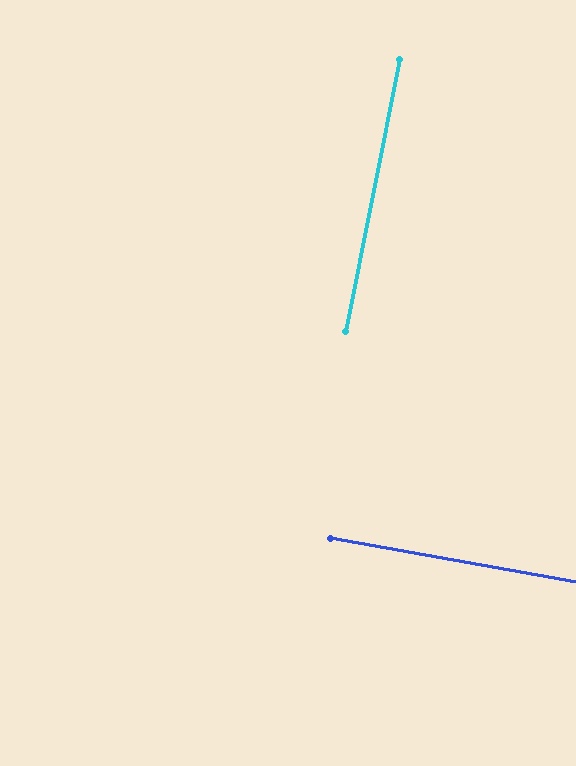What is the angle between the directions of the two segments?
Approximately 89 degrees.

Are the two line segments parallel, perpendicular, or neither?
Perpendicular — they meet at approximately 89°.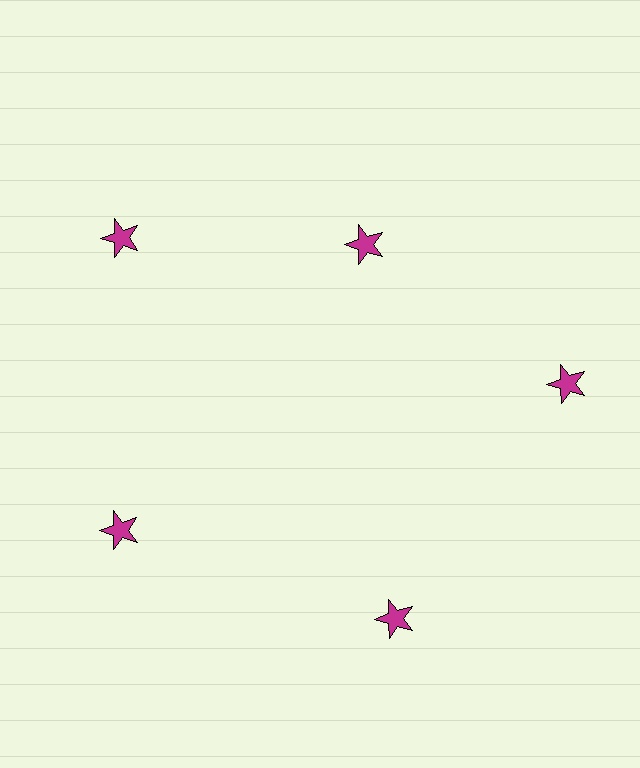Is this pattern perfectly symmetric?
No. The 5 magenta stars are arranged in a ring, but one element near the 1 o'clock position is pulled inward toward the center, breaking the 5-fold rotational symmetry.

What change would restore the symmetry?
The symmetry would be restored by moving it outward, back onto the ring so that all 5 stars sit at equal angles and equal distance from the center.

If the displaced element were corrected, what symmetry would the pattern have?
It would have 5-fold rotational symmetry — the pattern would map onto itself every 72 degrees.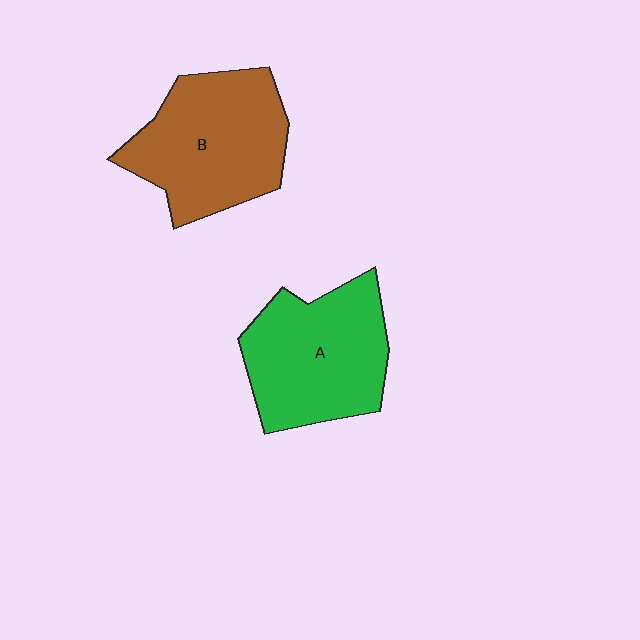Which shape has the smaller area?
Shape A (green).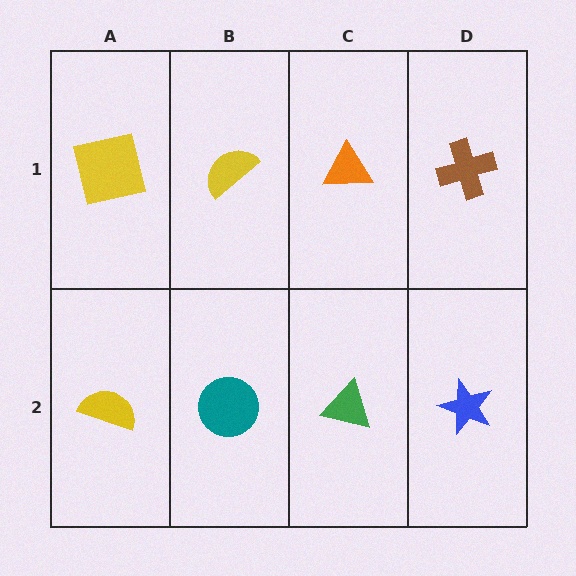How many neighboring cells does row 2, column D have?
2.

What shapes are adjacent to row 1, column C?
A green triangle (row 2, column C), a yellow semicircle (row 1, column B), a brown cross (row 1, column D).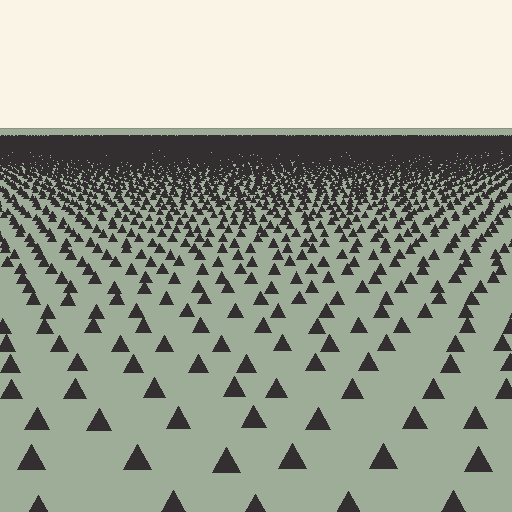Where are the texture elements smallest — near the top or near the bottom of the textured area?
Near the top.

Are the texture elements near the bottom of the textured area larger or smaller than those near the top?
Larger. Near the bottom, elements are closer to the viewer and appear at a bigger on-screen size.